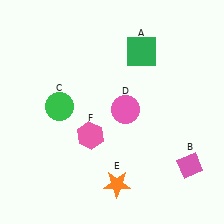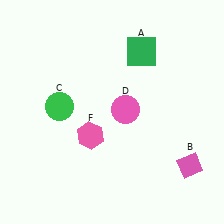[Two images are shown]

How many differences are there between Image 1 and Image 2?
There is 1 difference between the two images.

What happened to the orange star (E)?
The orange star (E) was removed in Image 2. It was in the bottom-right area of Image 1.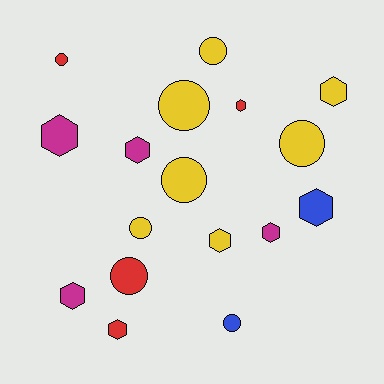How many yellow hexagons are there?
There are 2 yellow hexagons.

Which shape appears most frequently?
Hexagon, with 9 objects.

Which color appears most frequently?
Yellow, with 7 objects.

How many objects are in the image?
There are 17 objects.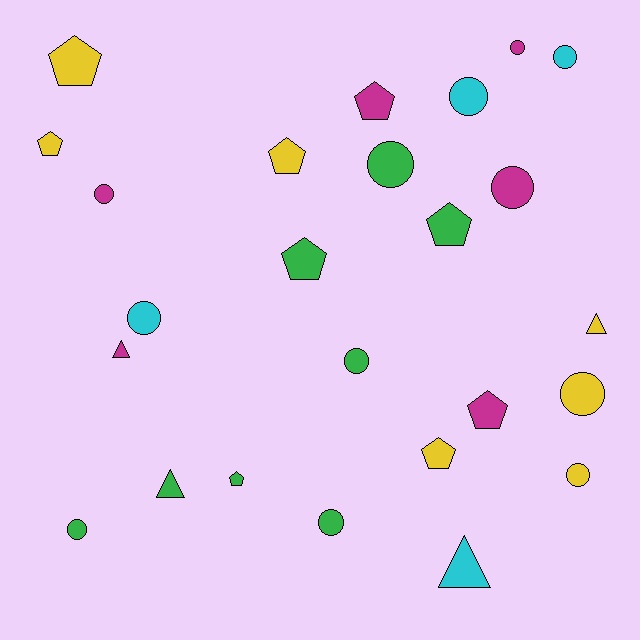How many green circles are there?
There are 4 green circles.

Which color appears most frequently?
Green, with 8 objects.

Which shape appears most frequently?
Circle, with 12 objects.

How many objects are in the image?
There are 25 objects.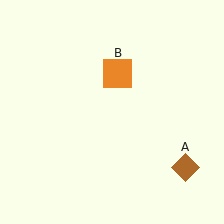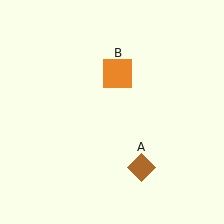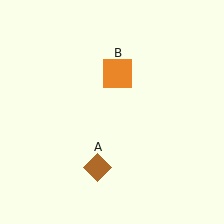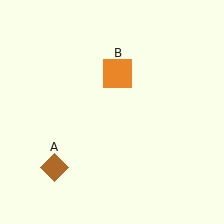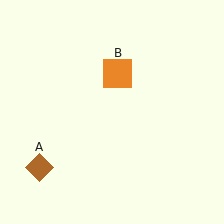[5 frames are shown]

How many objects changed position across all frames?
1 object changed position: brown diamond (object A).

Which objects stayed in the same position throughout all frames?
Orange square (object B) remained stationary.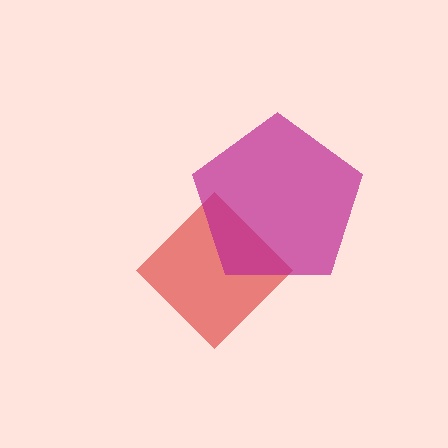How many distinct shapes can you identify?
There are 2 distinct shapes: a red diamond, a magenta pentagon.